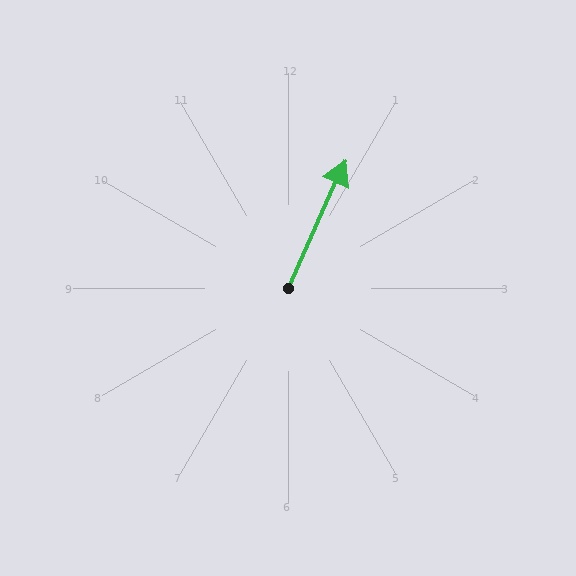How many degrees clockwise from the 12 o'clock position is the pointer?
Approximately 24 degrees.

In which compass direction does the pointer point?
Northeast.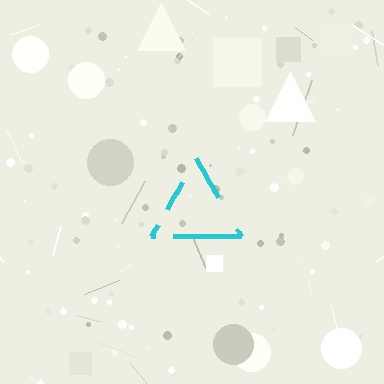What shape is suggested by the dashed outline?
The dashed outline suggests a triangle.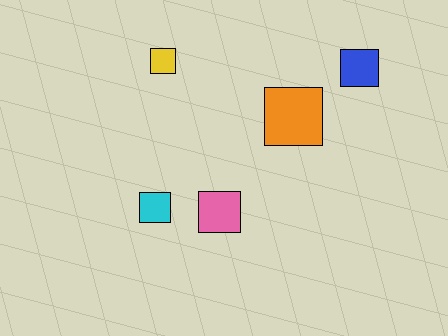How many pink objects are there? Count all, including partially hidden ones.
There is 1 pink object.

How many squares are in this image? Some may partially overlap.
There are 5 squares.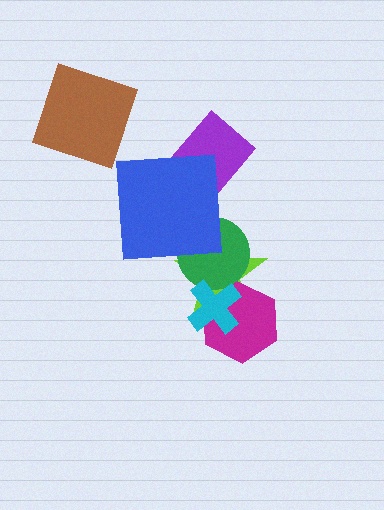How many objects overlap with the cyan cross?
3 objects overlap with the cyan cross.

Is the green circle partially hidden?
Yes, it is partially covered by another shape.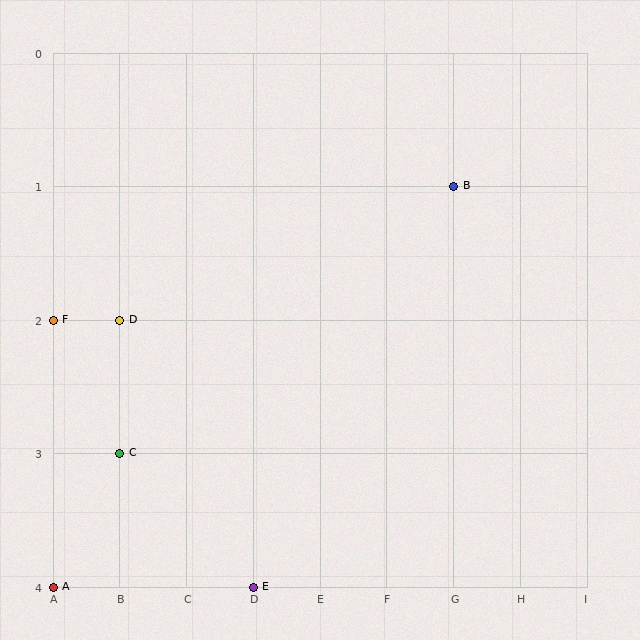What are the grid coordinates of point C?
Point C is at grid coordinates (B, 3).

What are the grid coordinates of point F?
Point F is at grid coordinates (A, 2).